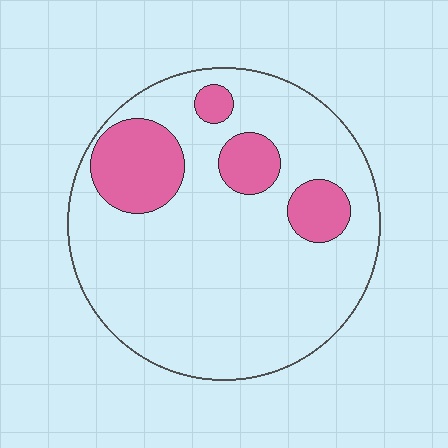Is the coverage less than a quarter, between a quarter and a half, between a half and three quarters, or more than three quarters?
Less than a quarter.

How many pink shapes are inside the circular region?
4.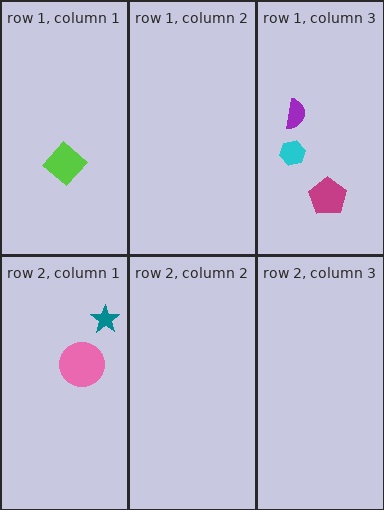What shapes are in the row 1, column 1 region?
The lime diamond.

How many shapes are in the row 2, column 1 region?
2.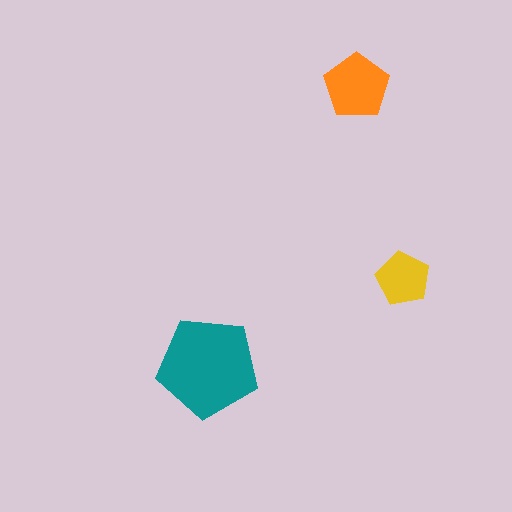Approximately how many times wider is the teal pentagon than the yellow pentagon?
About 2 times wider.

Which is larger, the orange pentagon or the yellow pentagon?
The orange one.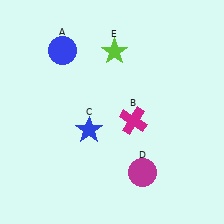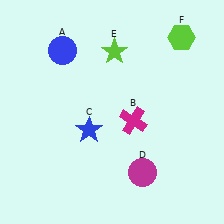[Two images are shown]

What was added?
A lime hexagon (F) was added in Image 2.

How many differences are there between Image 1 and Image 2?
There is 1 difference between the two images.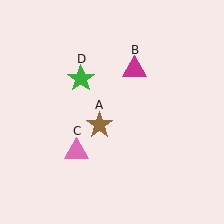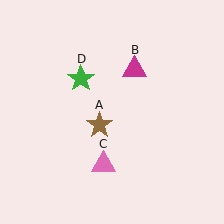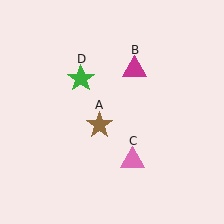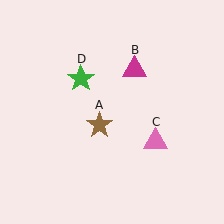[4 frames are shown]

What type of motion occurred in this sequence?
The pink triangle (object C) rotated counterclockwise around the center of the scene.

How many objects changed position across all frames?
1 object changed position: pink triangle (object C).